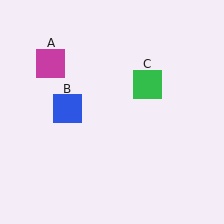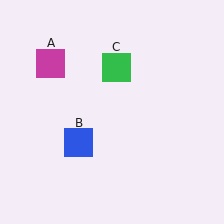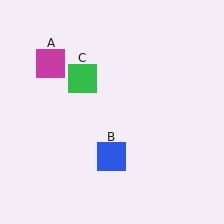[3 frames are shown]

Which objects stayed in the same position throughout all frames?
Magenta square (object A) remained stationary.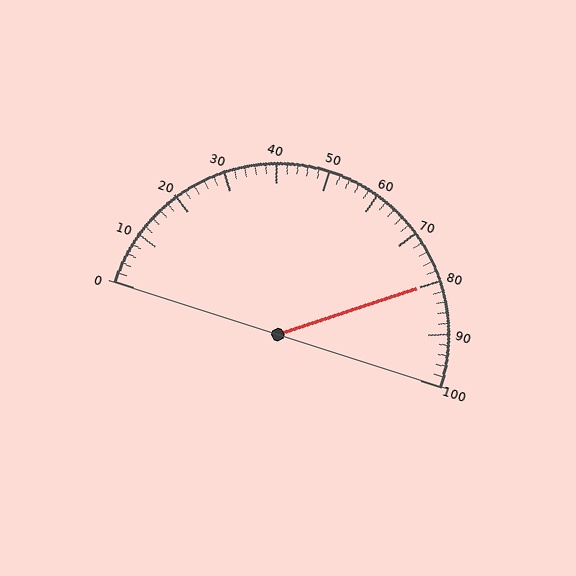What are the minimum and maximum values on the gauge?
The gauge ranges from 0 to 100.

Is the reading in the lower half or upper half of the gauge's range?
The reading is in the upper half of the range (0 to 100).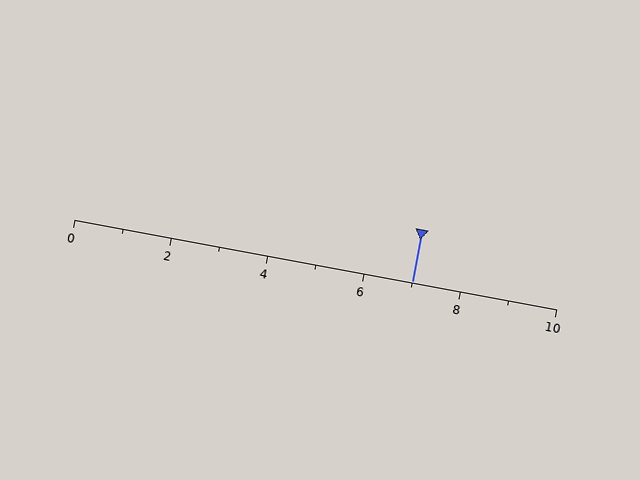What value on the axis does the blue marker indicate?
The marker indicates approximately 7.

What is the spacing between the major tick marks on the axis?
The major ticks are spaced 2 apart.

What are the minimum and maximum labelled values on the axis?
The axis runs from 0 to 10.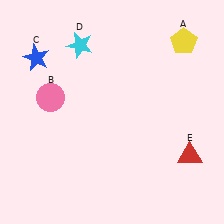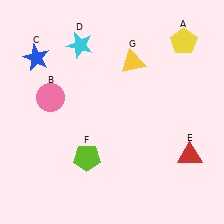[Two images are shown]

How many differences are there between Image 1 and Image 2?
There are 2 differences between the two images.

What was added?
A lime pentagon (F), a yellow triangle (G) were added in Image 2.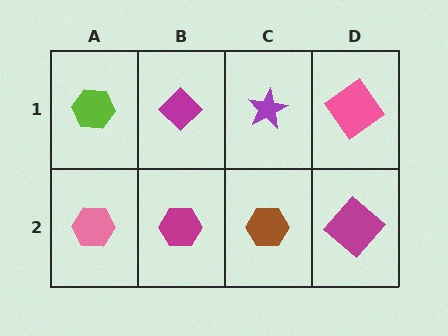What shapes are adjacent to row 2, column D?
A pink diamond (row 1, column D), a brown hexagon (row 2, column C).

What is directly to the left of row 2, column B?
A pink hexagon.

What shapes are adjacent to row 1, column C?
A brown hexagon (row 2, column C), a magenta diamond (row 1, column B), a pink diamond (row 1, column D).